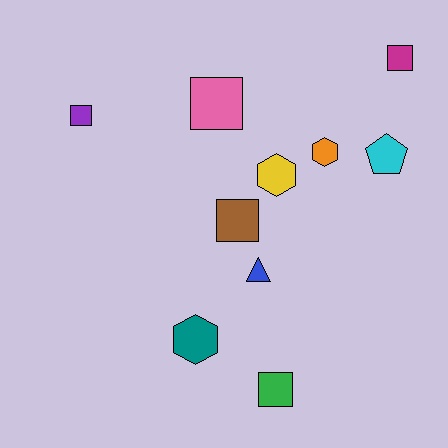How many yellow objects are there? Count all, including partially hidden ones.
There is 1 yellow object.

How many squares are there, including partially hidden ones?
There are 5 squares.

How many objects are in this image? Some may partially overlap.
There are 10 objects.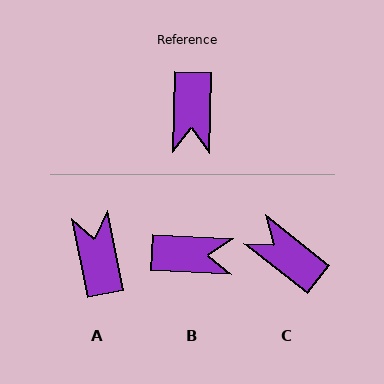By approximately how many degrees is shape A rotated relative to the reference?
Approximately 167 degrees clockwise.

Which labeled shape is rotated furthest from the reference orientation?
A, about 167 degrees away.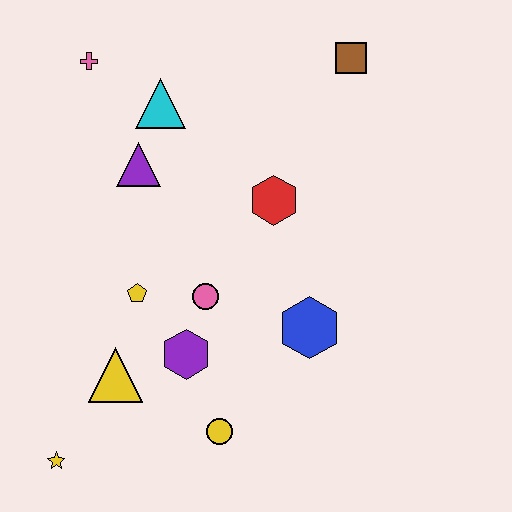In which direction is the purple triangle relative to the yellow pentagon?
The purple triangle is above the yellow pentagon.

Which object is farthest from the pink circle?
The brown square is farthest from the pink circle.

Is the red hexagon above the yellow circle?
Yes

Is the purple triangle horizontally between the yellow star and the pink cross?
No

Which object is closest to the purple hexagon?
The pink circle is closest to the purple hexagon.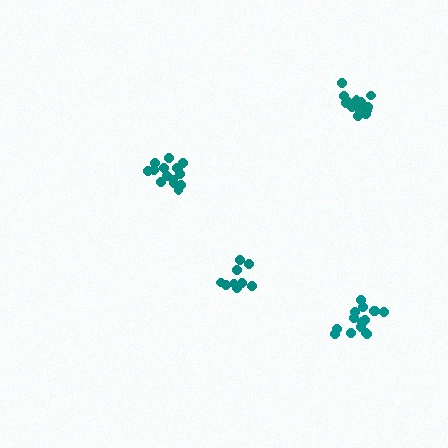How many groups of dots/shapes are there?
There are 4 groups.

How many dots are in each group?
Group 1: 9 dots, Group 2: 14 dots, Group 3: 15 dots, Group 4: 15 dots (53 total).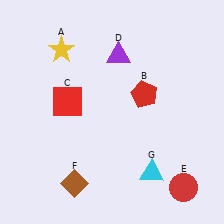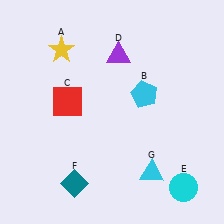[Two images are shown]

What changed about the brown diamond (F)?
In Image 1, F is brown. In Image 2, it changed to teal.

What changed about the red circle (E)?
In Image 1, E is red. In Image 2, it changed to cyan.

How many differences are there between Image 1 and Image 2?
There are 3 differences between the two images.